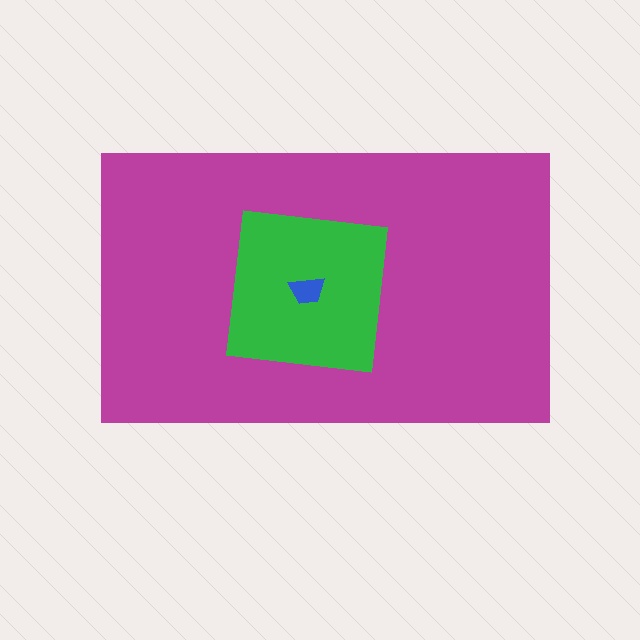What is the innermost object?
The blue trapezoid.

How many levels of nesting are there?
3.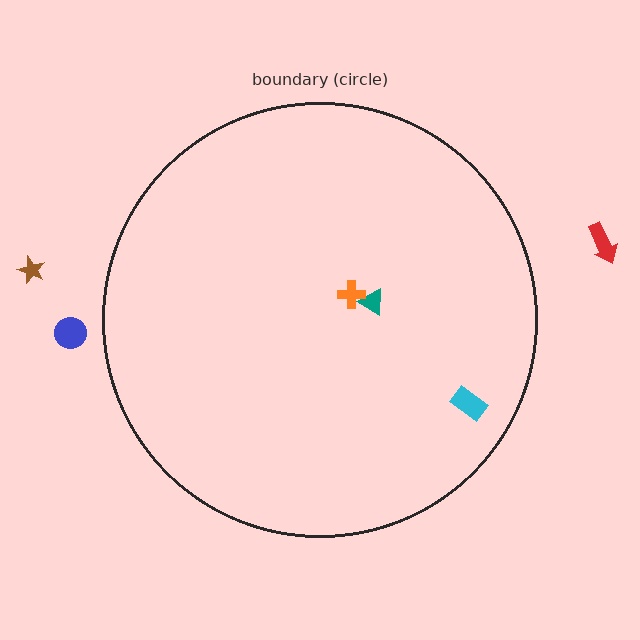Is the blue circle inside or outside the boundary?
Outside.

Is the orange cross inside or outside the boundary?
Inside.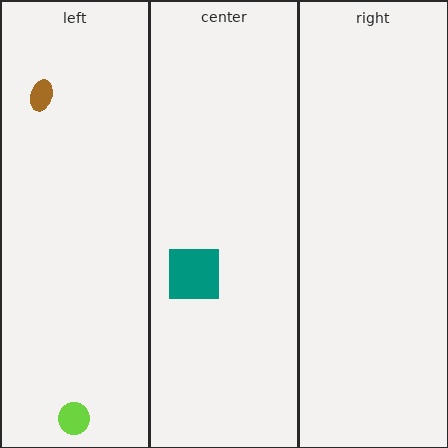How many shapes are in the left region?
2.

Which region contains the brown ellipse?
The left region.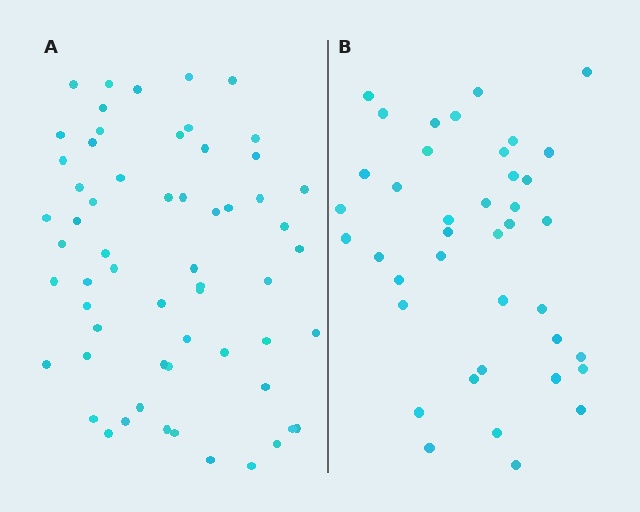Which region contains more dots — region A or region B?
Region A (the left region) has more dots.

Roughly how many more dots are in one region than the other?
Region A has approximately 20 more dots than region B.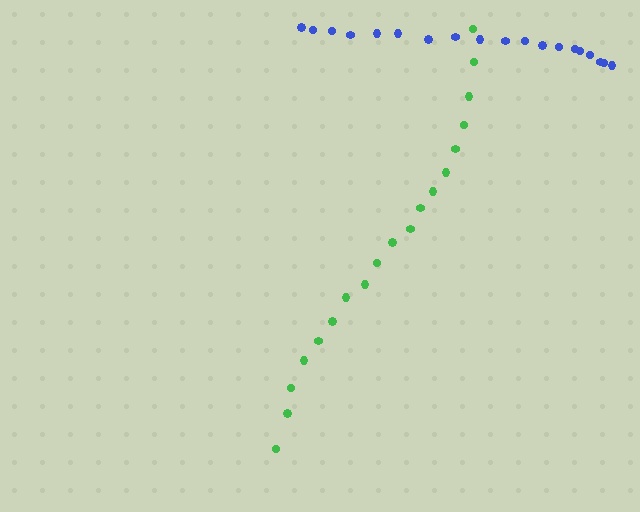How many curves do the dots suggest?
There are 2 distinct paths.